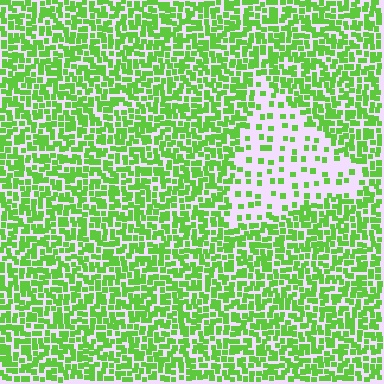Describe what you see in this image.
The image contains small lime elements arranged at two different densities. A triangle-shaped region is visible where the elements are less densely packed than the surrounding area.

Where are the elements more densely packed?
The elements are more densely packed outside the triangle boundary.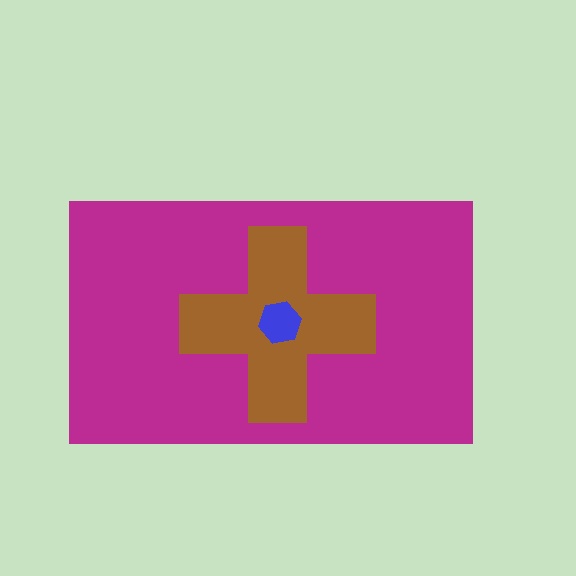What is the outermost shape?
The magenta rectangle.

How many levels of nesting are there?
3.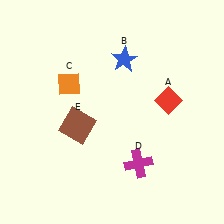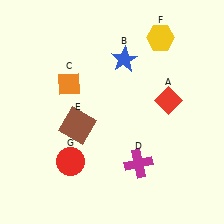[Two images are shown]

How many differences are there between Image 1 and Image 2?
There are 2 differences between the two images.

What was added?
A yellow hexagon (F), a red circle (G) were added in Image 2.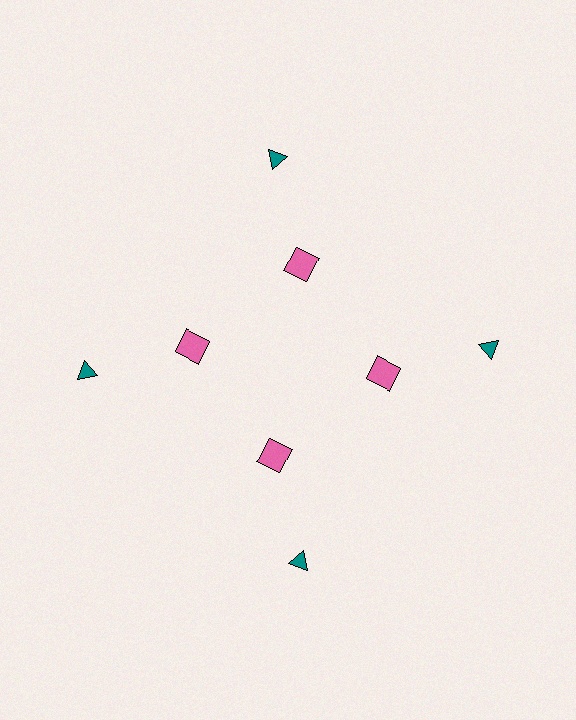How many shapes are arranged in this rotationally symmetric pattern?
There are 8 shapes, arranged in 4 groups of 2.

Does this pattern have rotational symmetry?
Yes, this pattern has 4-fold rotational symmetry. It looks the same after rotating 90 degrees around the center.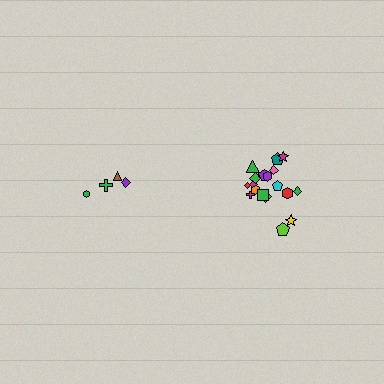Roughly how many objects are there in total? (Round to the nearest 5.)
Roughly 20 objects in total.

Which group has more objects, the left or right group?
The right group.